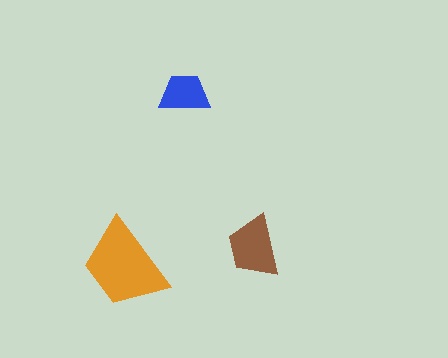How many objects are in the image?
There are 3 objects in the image.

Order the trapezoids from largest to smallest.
the orange one, the brown one, the blue one.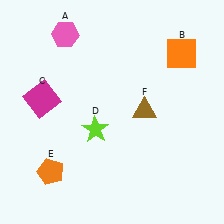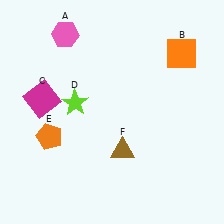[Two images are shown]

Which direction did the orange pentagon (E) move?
The orange pentagon (E) moved up.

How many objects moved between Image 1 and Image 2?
3 objects moved between the two images.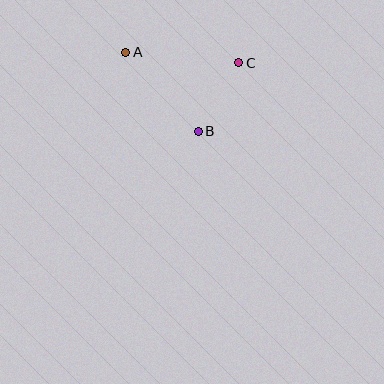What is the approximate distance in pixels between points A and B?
The distance between A and B is approximately 107 pixels.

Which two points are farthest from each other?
Points A and C are farthest from each other.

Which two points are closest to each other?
Points B and C are closest to each other.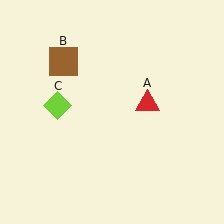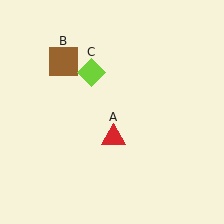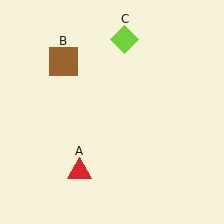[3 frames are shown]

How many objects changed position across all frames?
2 objects changed position: red triangle (object A), lime diamond (object C).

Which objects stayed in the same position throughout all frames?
Brown square (object B) remained stationary.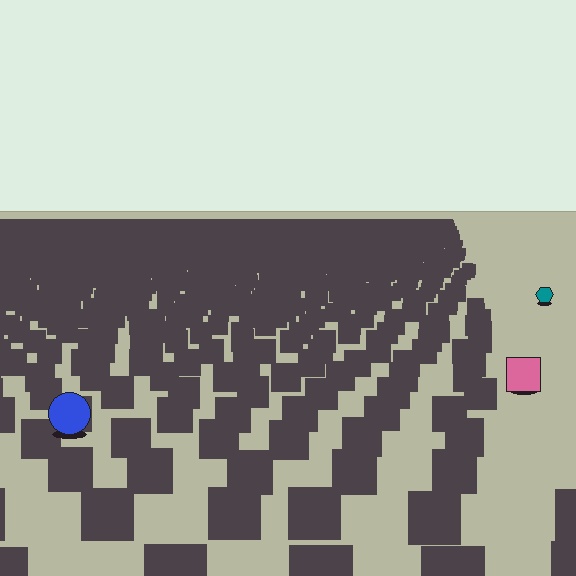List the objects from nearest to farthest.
From nearest to farthest: the blue circle, the pink square, the teal hexagon.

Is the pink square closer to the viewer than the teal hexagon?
Yes. The pink square is closer — you can tell from the texture gradient: the ground texture is coarser near it.